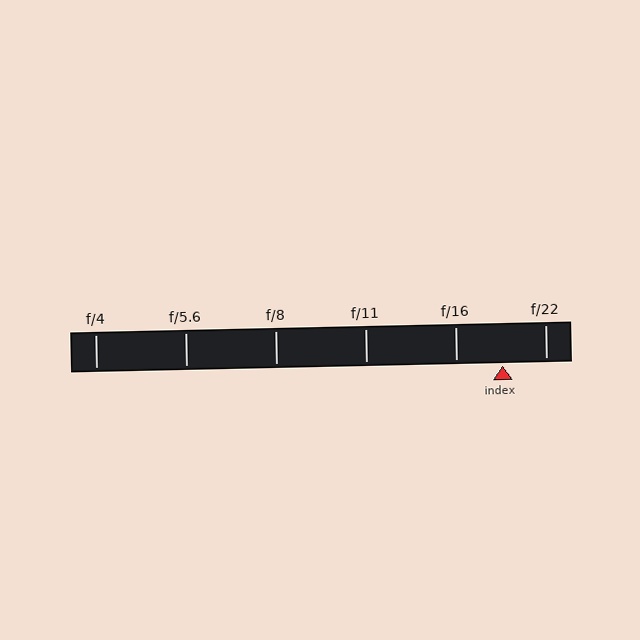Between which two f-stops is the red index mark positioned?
The index mark is between f/16 and f/22.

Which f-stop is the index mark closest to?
The index mark is closest to f/22.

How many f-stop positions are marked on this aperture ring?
There are 6 f-stop positions marked.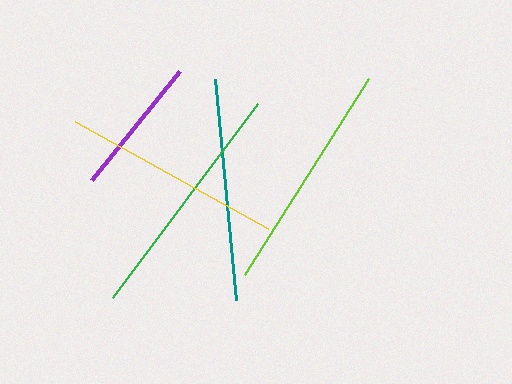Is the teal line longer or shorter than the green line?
The green line is longer than the teal line.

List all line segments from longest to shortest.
From longest to shortest: green, lime, teal, yellow, purple.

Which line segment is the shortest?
The purple line is the shortest at approximately 141 pixels.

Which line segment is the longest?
The green line is the longest at approximately 242 pixels.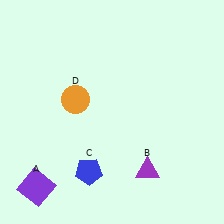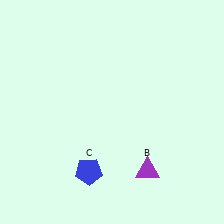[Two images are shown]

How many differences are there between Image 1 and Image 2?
There are 2 differences between the two images.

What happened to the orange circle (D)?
The orange circle (D) was removed in Image 2. It was in the top-left area of Image 1.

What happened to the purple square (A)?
The purple square (A) was removed in Image 2. It was in the bottom-left area of Image 1.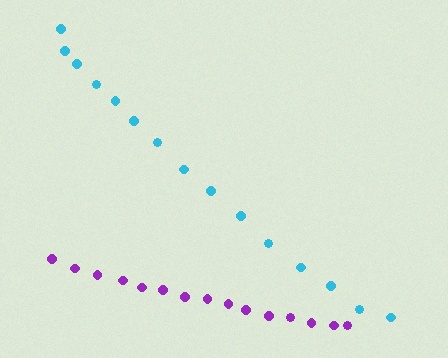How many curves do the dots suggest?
There are 2 distinct paths.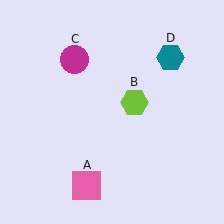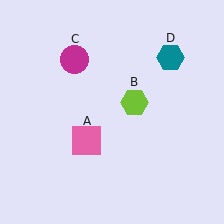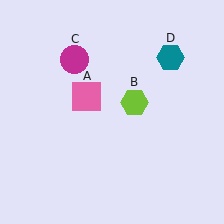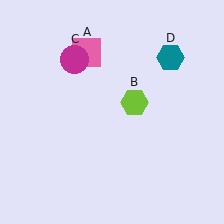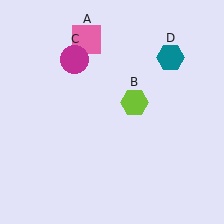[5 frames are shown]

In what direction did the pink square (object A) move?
The pink square (object A) moved up.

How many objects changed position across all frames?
1 object changed position: pink square (object A).